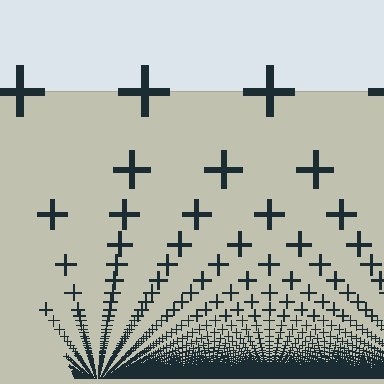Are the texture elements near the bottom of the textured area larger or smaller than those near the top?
Smaller. The gradient is inverted — elements near the bottom are smaller and denser.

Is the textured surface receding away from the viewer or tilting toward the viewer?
The surface appears to tilt toward the viewer. Texture elements get larger and sparser toward the top.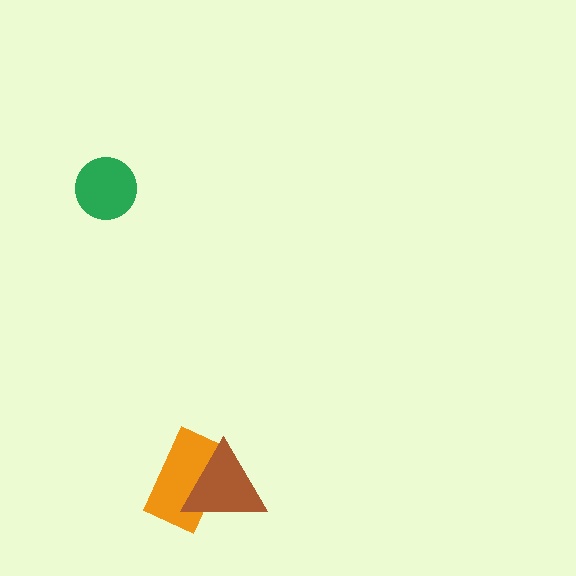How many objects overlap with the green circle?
0 objects overlap with the green circle.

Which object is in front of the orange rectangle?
The brown triangle is in front of the orange rectangle.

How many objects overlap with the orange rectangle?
1 object overlaps with the orange rectangle.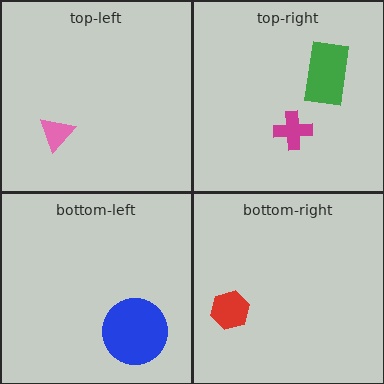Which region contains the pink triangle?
The top-left region.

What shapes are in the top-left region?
The pink triangle.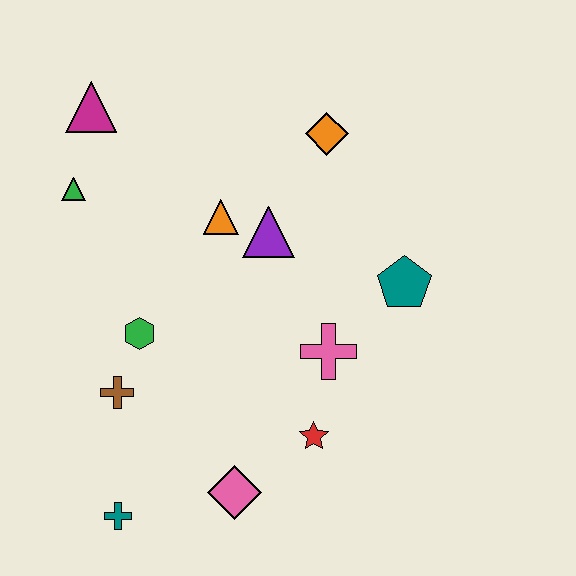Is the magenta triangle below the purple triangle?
No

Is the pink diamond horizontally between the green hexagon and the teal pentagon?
Yes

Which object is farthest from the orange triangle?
The teal cross is farthest from the orange triangle.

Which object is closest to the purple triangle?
The orange triangle is closest to the purple triangle.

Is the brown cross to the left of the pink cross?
Yes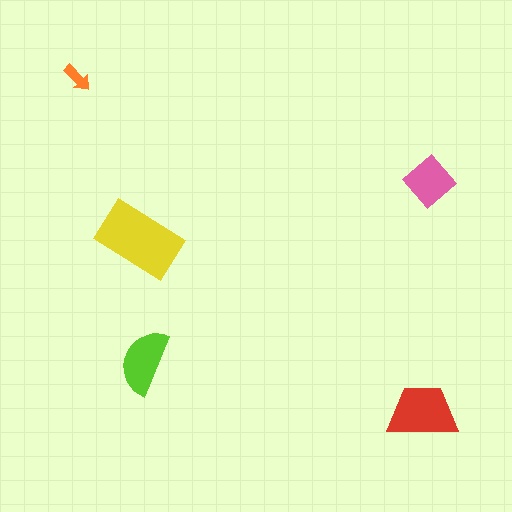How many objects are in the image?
There are 5 objects in the image.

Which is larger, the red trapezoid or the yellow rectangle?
The yellow rectangle.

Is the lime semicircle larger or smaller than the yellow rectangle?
Smaller.